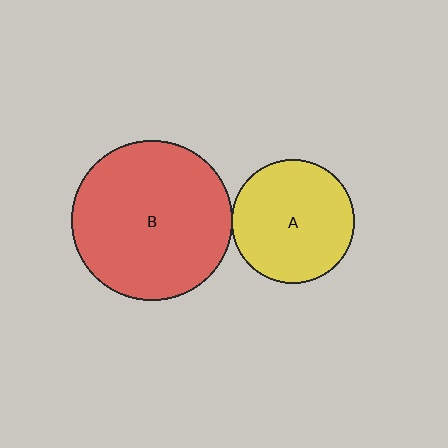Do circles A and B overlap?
Yes.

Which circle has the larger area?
Circle B (red).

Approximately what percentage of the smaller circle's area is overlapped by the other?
Approximately 5%.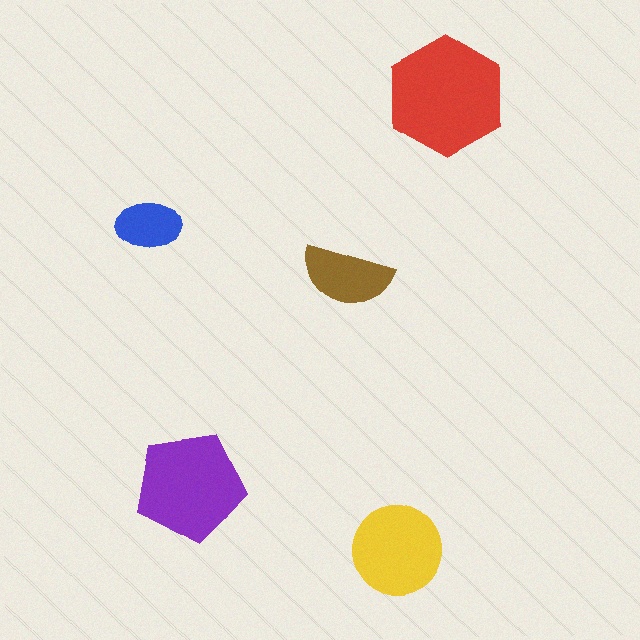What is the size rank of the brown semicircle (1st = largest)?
4th.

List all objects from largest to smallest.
The red hexagon, the purple pentagon, the yellow circle, the brown semicircle, the blue ellipse.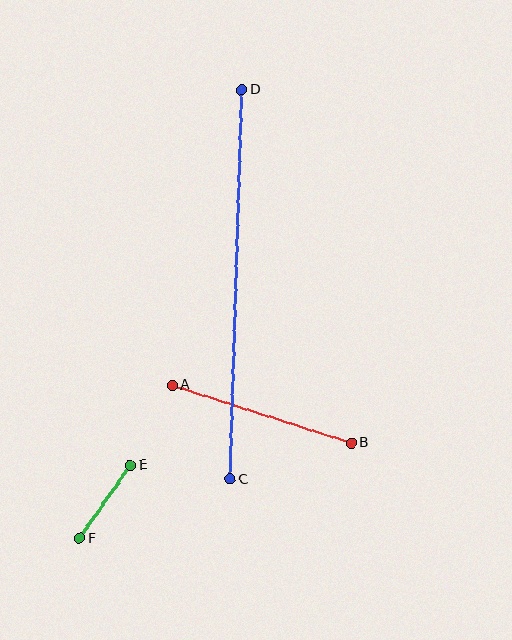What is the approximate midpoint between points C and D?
The midpoint is at approximately (236, 284) pixels.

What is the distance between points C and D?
The distance is approximately 389 pixels.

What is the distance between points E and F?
The distance is approximately 89 pixels.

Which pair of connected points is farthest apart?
Points C and D are farthest apart.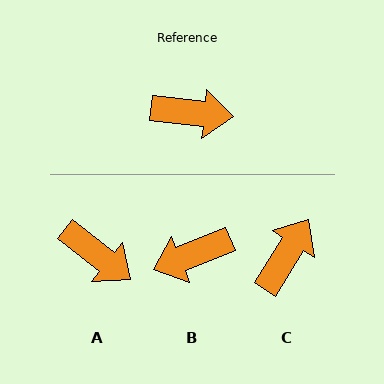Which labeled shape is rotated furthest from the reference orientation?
B, about 152 degrees away.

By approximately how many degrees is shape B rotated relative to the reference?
Approximately 152 degrees clockwise.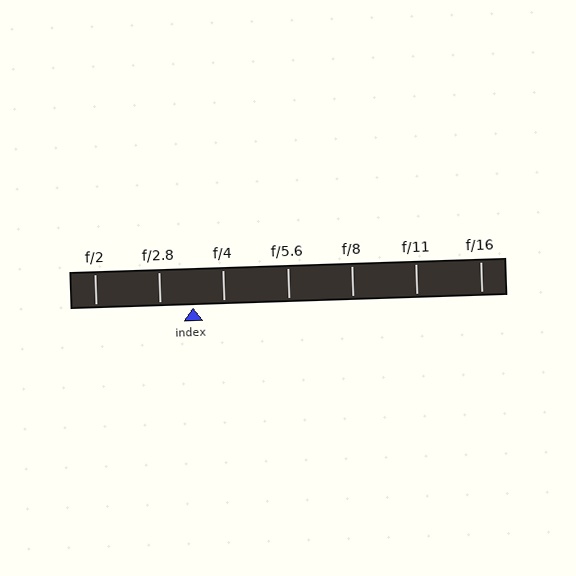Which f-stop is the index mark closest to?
The index mark is closest to f/4.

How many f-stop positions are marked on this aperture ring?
There are 7 f-stop positions marked.